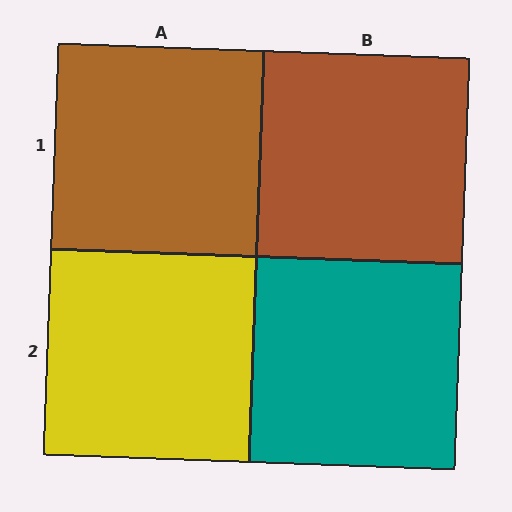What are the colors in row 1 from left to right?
Brown, brown.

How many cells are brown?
2 cells are brown.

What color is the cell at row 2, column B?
Teal.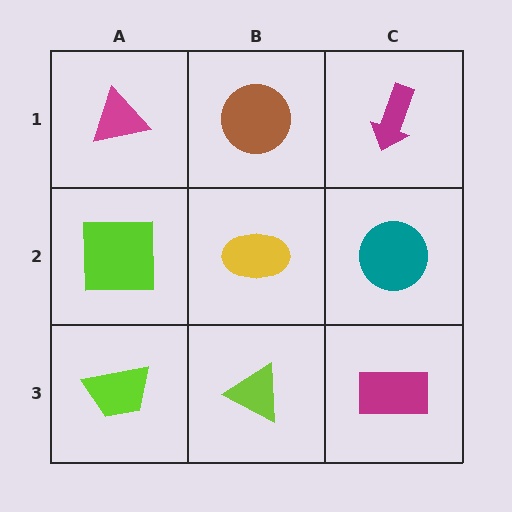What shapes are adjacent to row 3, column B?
A yellow ellipse (row 2, column B), a lime trapezoid (row 3, column A), a magenta rectangle (row 3, column C).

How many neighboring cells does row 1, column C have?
2.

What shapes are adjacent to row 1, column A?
A lime square (row 2, column A), a brown circle (row 1, column B).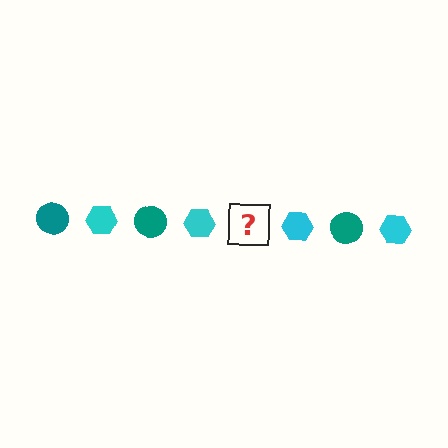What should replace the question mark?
The question mark should be replaced with a teal circle.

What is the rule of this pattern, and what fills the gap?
The rule is that the pattern alternates between teal circle and cyan hexagon. The gap should be filled with a teal circle.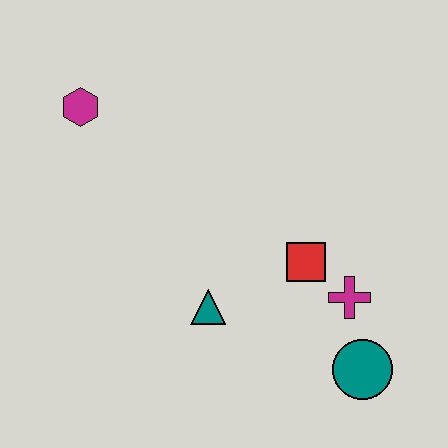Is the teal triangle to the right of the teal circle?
No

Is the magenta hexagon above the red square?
Yes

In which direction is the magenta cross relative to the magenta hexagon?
The magenta cross is to the right of the magenta hexagon.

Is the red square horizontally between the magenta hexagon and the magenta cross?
Yes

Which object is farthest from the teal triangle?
The magenta hexagon is farthest from the teal triangle.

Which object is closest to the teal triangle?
The red square is closest to the teal triangle.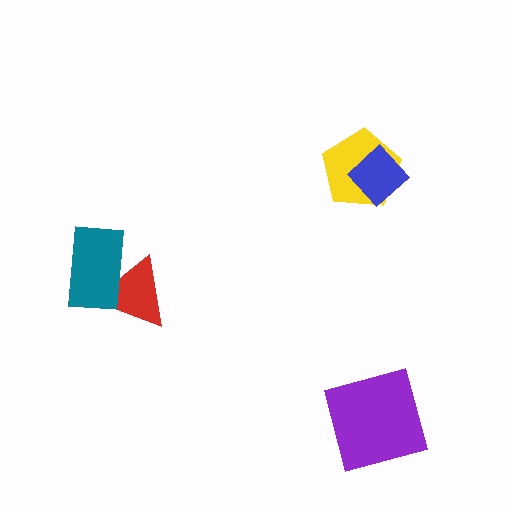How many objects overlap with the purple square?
0 objects overlap with the purple square.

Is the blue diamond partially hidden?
No, no other shape covers it.